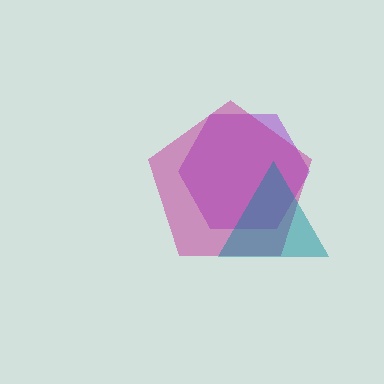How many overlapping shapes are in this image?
There are 3 overlapping shapes in the image.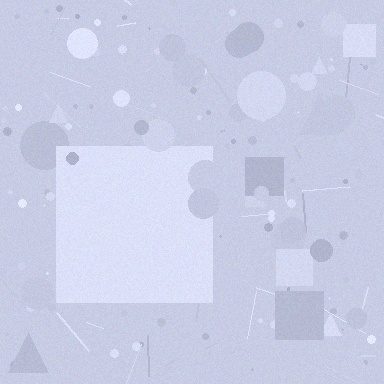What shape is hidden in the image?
A square is hidden in the image.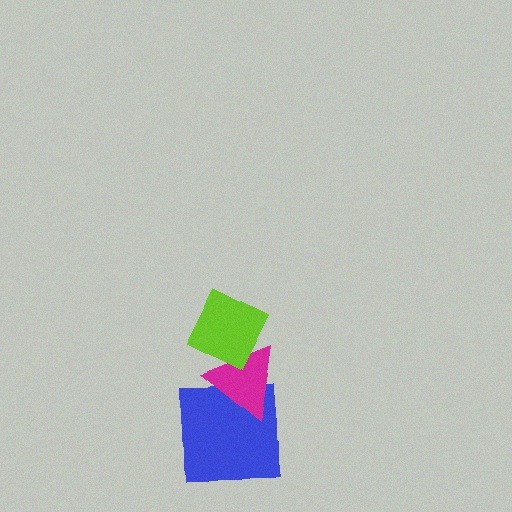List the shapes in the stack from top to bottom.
From top to bottom: the lime diamond, the magenta triangle, the blue square.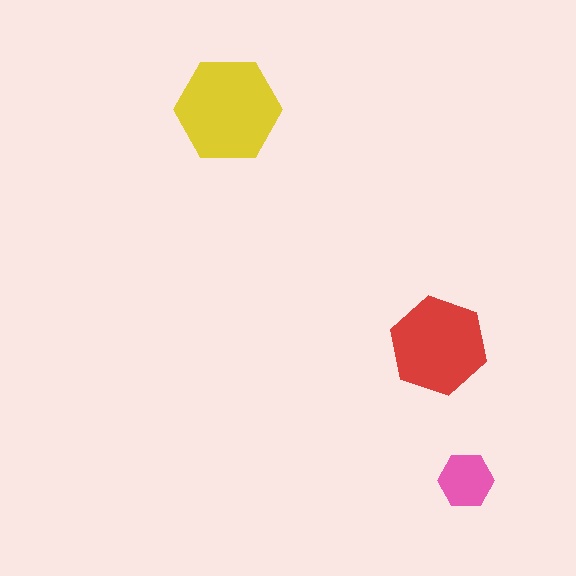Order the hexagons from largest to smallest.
the yellow one, the red one, the pink one.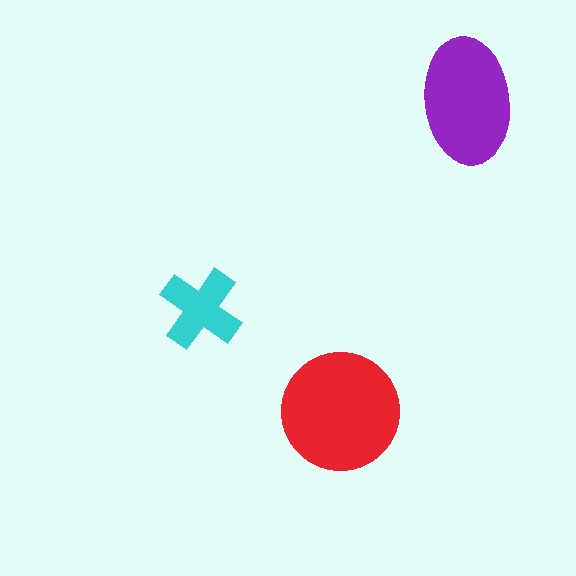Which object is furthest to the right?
The purple ellipse is rightmost.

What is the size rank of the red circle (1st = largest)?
1st.